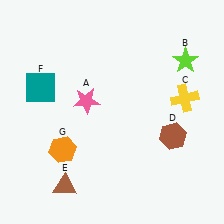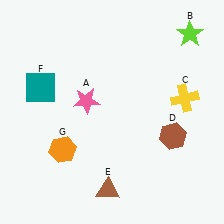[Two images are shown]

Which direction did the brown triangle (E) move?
The brown triangle (E) moved right.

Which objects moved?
The objects that moved are: the lime star (B), the brown triangle (E).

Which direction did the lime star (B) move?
The lime star (B) moved up.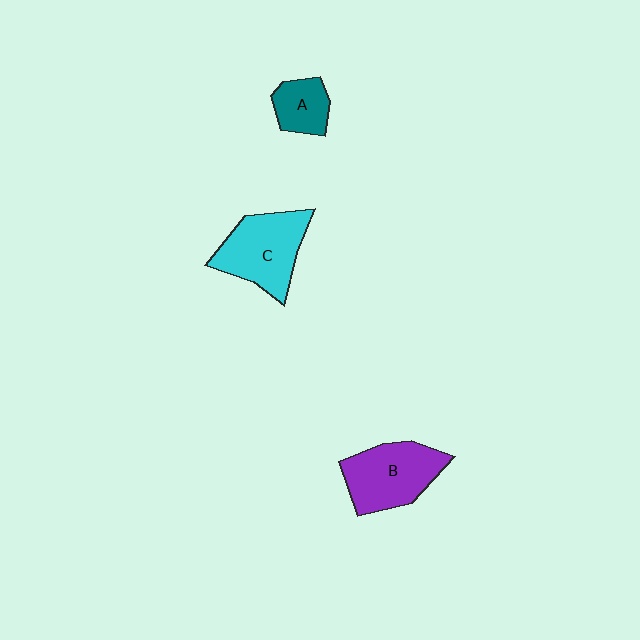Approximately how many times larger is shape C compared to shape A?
Approximately 2.0 times.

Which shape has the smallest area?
Shape A (teal).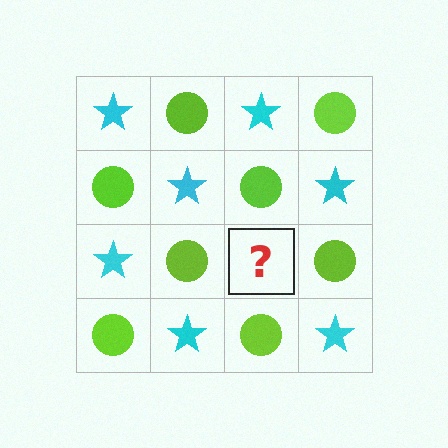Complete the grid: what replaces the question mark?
The question mark should be replaced with a cyan star.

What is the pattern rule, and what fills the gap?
The rule is that it alternates cyan star and lime circle in a checkerboard pattern. The gap should be filled with a cyan star.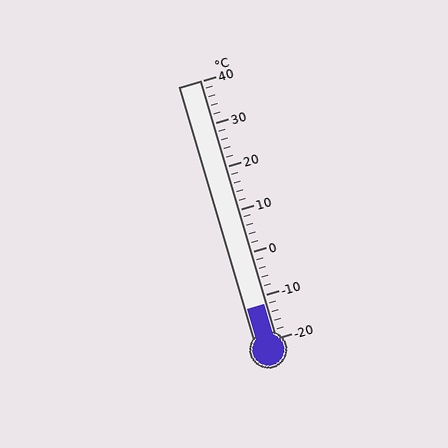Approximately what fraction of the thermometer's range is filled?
The thermometer is filled to approximately 15% of its range.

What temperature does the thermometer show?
The thermometer shows approximately -12°C.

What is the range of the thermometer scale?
The thermometer scale ranges from -20°C to 40°C.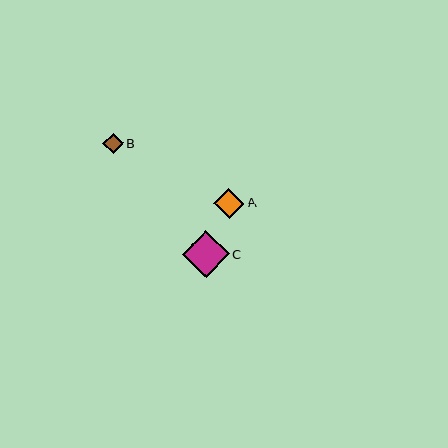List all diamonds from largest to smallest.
From largest to smallest: C, A, B.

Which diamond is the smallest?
Diamond B is the smallest with a size of approximately 20 pixels.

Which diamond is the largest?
Diamond C is the largest with a size of approximately 47 pixels.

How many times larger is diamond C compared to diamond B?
Diamond C is approximately 2.3 times the size of diamond B.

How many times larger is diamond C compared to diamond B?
Diamond C is approximately 2.3 times the size of diamond B.